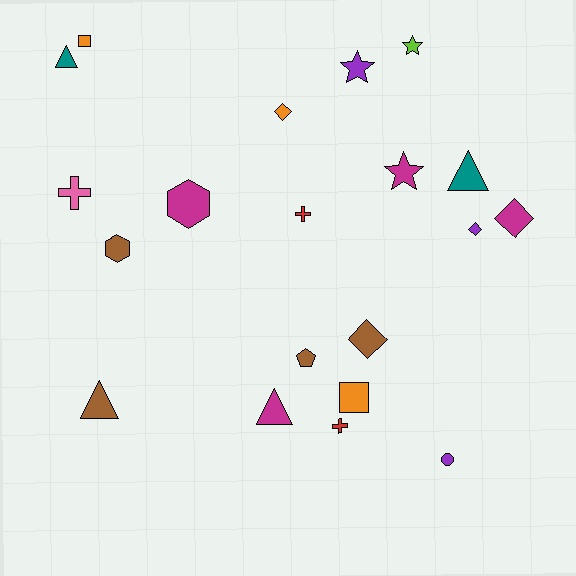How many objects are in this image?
There are 20 objects.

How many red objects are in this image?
There are 2 red objects.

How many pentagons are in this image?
There is 1 pentagon.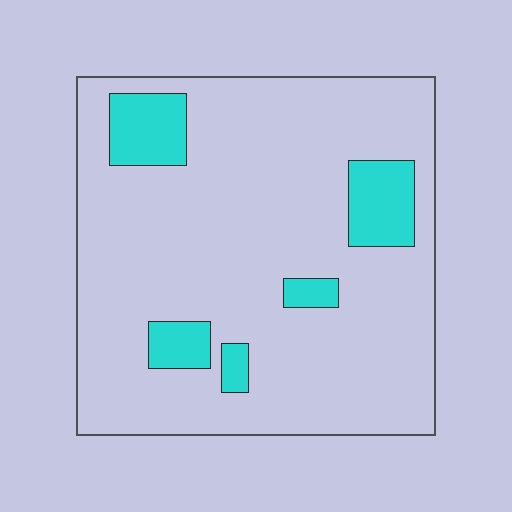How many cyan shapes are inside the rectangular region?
5.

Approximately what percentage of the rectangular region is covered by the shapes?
Approximately 15%.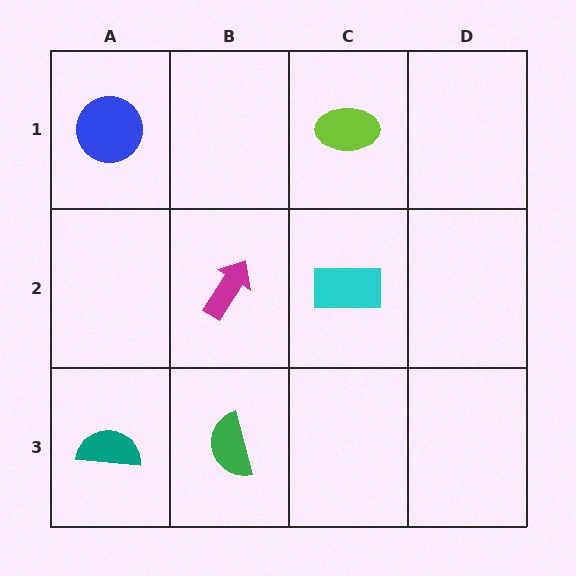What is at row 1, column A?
A blue circle.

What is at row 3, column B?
A green semicircle.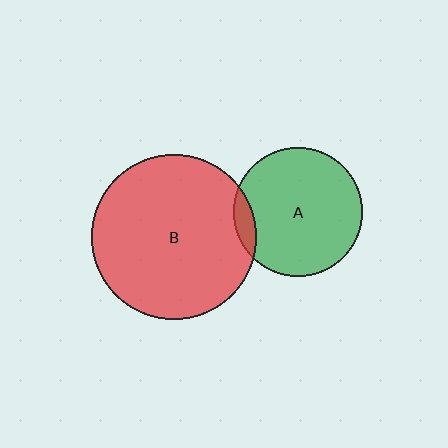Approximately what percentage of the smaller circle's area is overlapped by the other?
Approximately 10%.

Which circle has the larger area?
Circle B (red).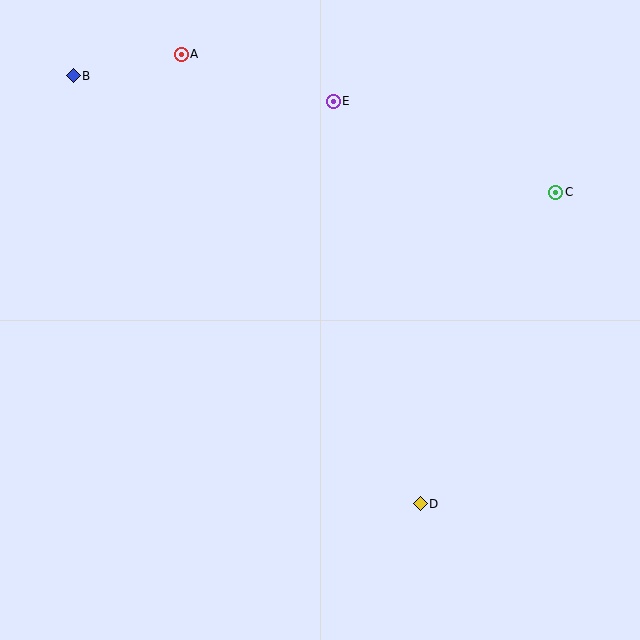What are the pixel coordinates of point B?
Point B is at (73, 76).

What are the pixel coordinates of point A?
Point A is at (181, 54).